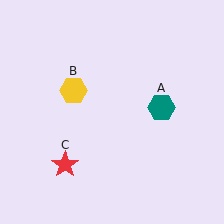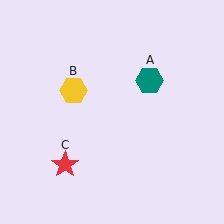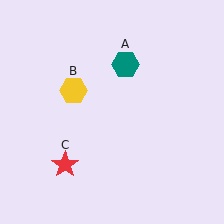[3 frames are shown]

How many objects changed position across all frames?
1 object changed position: teal hexagon (object A).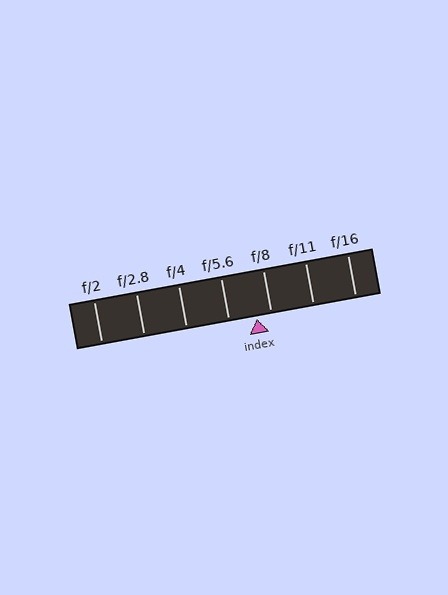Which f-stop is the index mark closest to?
The index mark is closest to f/8.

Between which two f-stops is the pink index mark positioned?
The index mark is between f/5.6 and f/8.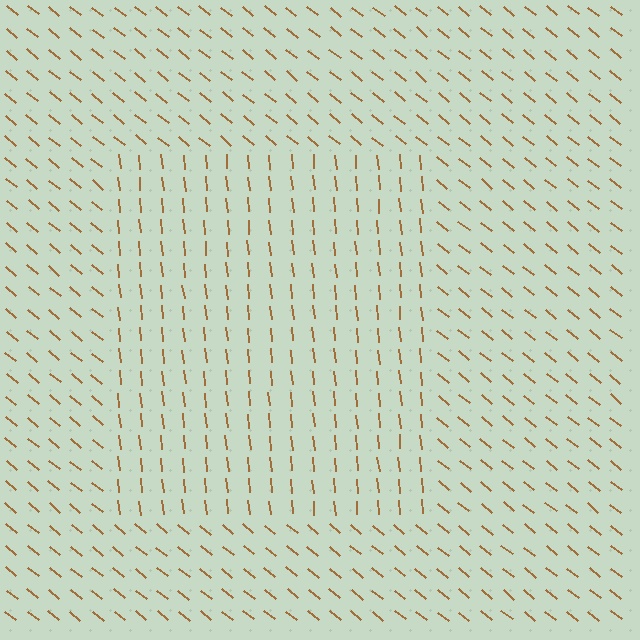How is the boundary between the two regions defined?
The boundary is defined purely by a change in line orientation (approximately 45 degrees difference). All lines are the same color and thickness.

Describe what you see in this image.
The image is filled with small brown line segments. A rectangle region in the image has lines oriented differently from the surrounding lines, creating a visible texture boundary.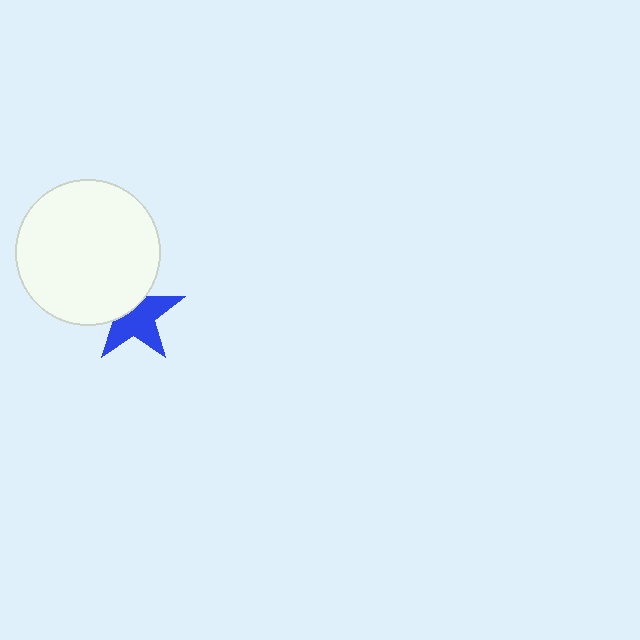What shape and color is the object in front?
The object in front is a white circle.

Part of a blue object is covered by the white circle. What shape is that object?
It is a star.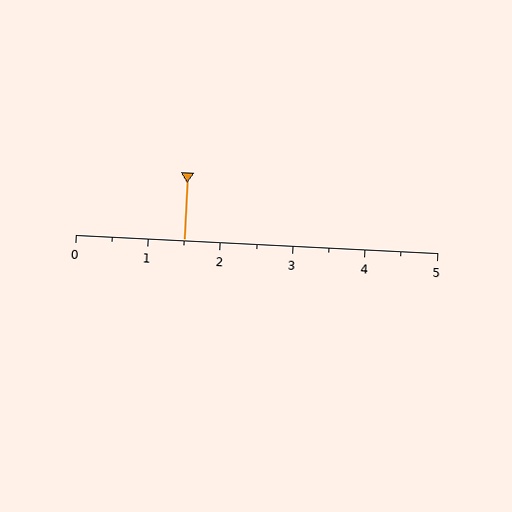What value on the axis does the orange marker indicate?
The marker indicates approximately 1.5.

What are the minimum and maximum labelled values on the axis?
The axis runs from 0 to 5.